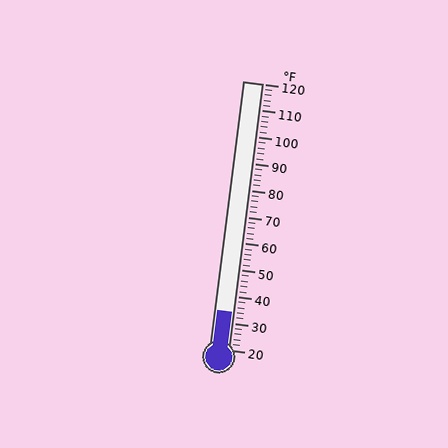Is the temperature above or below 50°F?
The temperature is below 50°F.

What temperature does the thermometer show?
The thermometer shows approximately 34°F.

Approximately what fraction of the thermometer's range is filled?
The thermometer is filled to approximately 15% of its range.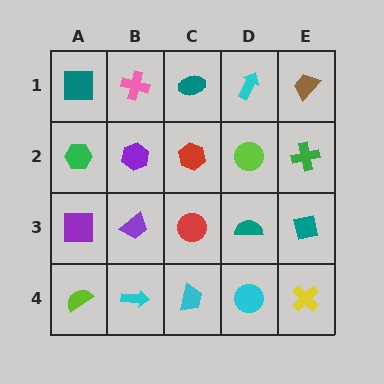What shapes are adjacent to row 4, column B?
A purple trapezoid (row 3, column B), a lime semicircle (row 4, column A), a cyan trapezoid (row 4, column C).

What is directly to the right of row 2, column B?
A red hexagon.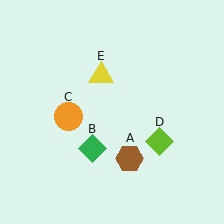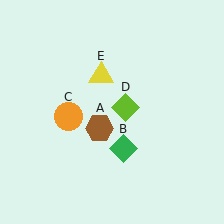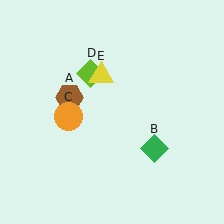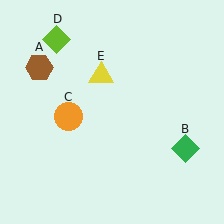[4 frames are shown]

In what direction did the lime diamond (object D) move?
The lime diamond (object D) moved up and to the left.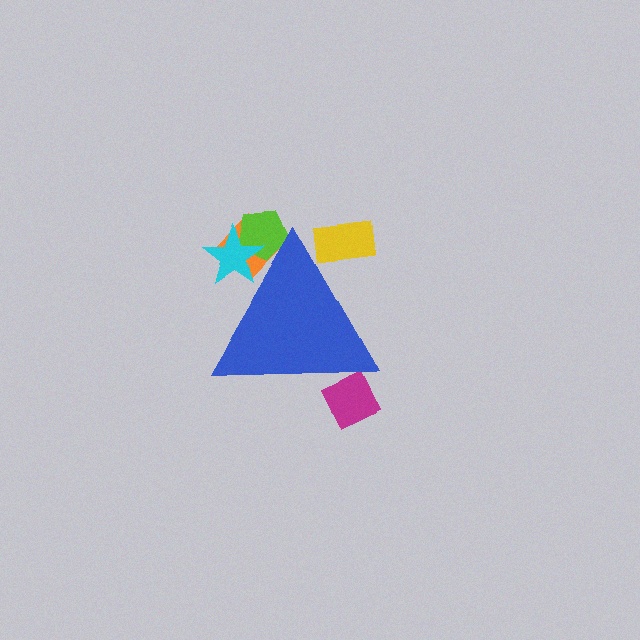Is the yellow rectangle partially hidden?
Yes, the yellow rectangle is partially hidden behind the blue triangle.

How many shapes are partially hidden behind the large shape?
5 shapes are partially hidden.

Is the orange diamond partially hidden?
Yes, the orange diamond is partially hidden behind the blue triangle.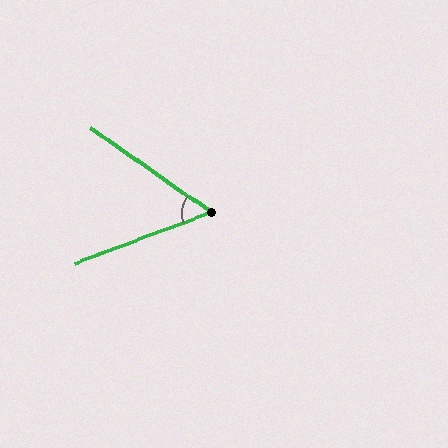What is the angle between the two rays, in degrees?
Approximately 56 degrees.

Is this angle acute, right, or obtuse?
It is acute.